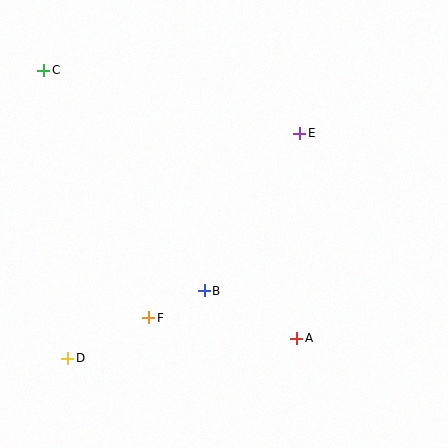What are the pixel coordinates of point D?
Point D is at (68, 358).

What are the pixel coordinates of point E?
Point E is at (300, 133).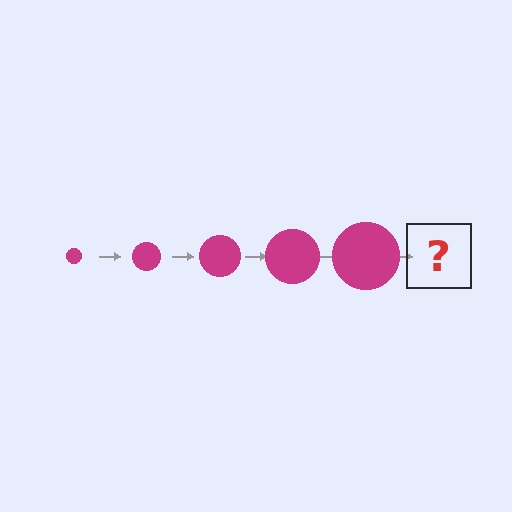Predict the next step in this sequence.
The next step is a magenta circle, larger than the previous one.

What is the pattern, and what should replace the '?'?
The pattern is that the circle gets progressively larger each step. The '?' should be a magenta circle, larger than the previous one.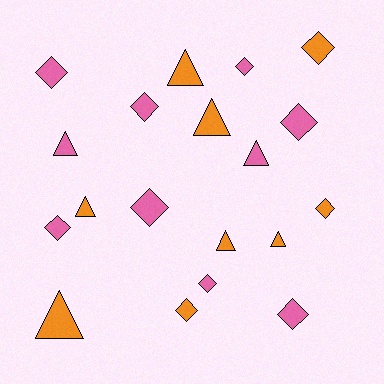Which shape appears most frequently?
Diamond, with 11 objects.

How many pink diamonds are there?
There are 8 pink diamonds.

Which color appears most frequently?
Pink, with 10 objects.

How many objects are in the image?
There are 19 objects.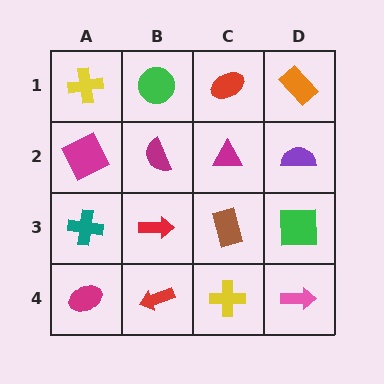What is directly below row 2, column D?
A green square.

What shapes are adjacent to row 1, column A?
A magenta square (row 2, column A), a green circle (row 1, column B).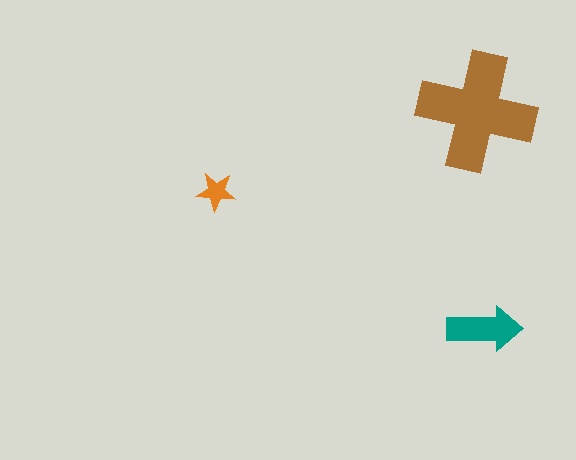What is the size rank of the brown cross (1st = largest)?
1st.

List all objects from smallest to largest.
The orange star, the teal arrow, the brown cross.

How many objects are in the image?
There are 3 objects in the image.